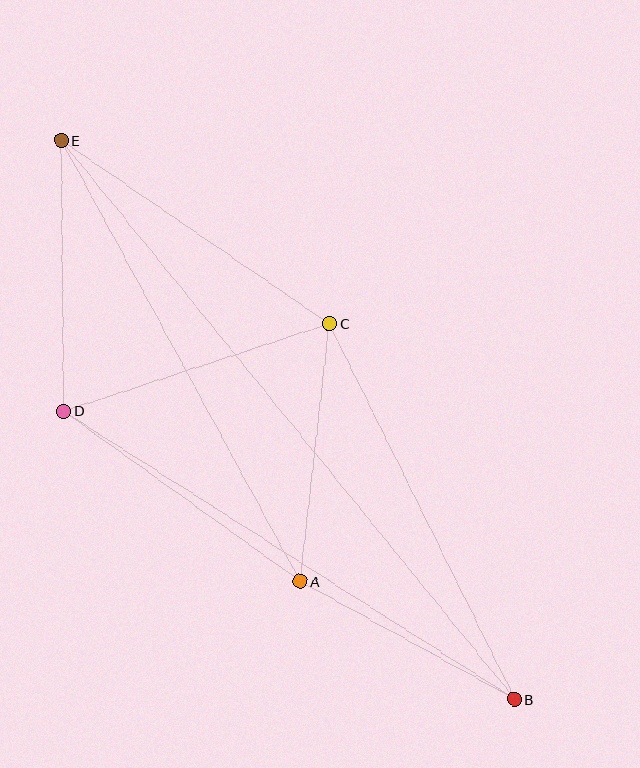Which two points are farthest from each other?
Points B and E are farthest from each other.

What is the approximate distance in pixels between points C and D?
The distance between C and D is approximately 280 pixels.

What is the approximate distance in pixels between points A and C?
The distance between A and C is approximately 259 pixels.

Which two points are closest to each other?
Points A and B are closest to each other.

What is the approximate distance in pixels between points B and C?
The distance between B and C is approximately 419 pixels.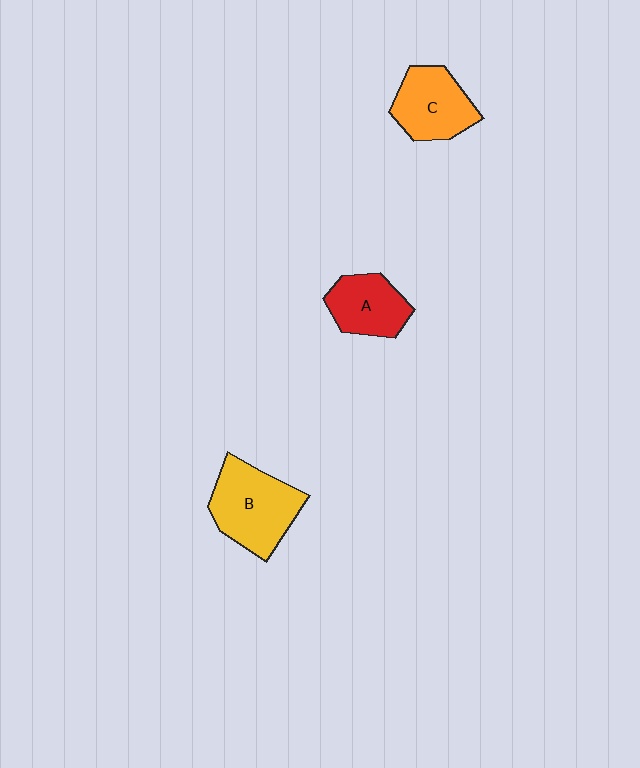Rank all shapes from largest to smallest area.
From largest to smallest: B (yellow), C (orange), A (red).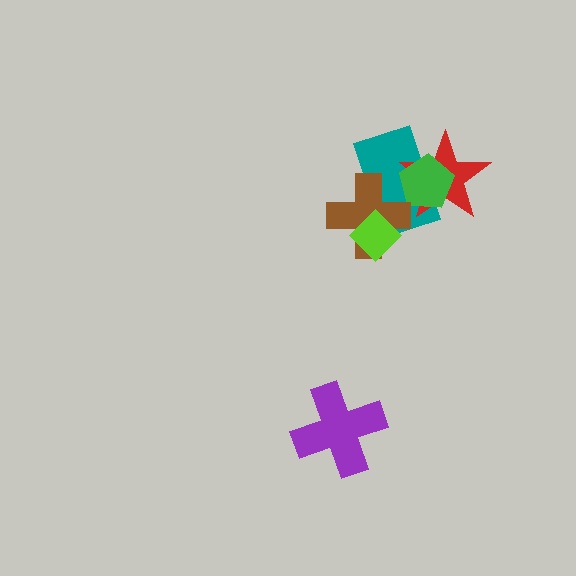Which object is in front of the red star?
The green pentagon is in front of the red star.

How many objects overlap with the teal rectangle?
4 objects overlap with the teal rectangle.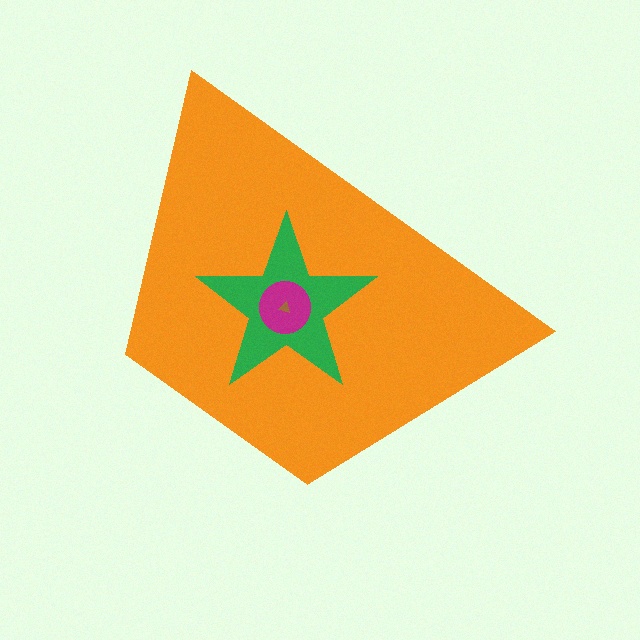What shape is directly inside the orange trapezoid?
The green star.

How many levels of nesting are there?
4.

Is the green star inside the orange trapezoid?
Yes.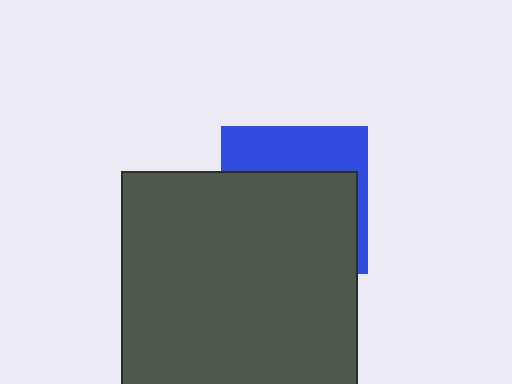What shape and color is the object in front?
The object in front is a dark gray square.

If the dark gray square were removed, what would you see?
You would see the complete blue square.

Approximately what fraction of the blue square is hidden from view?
Roughly 64% of the blue square is hidden behind the dark gray square.